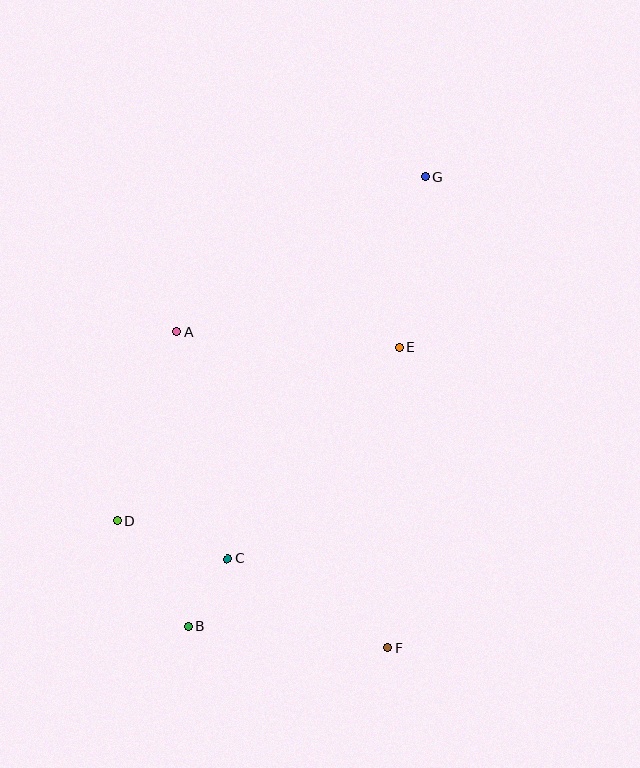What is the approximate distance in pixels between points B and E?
The distance between B and E is approximately 350 pixels.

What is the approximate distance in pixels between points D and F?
The distance between D and F is approximately 299 pixels.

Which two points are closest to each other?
Points B and C are closest to each other.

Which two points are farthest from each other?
Points B and G are farthest from each other.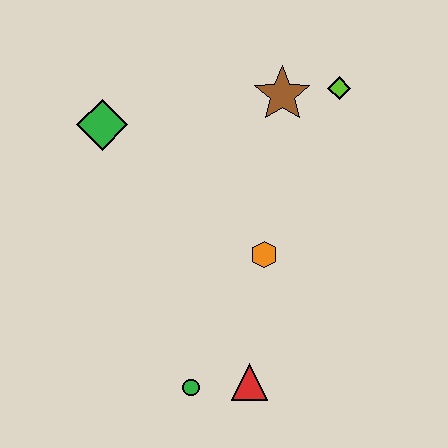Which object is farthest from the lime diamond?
The green circle is farthest from the lime diamond.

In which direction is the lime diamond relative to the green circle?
The lime diamond is above the green circle.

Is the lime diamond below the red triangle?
No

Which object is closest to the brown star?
The lime diamond is closest to the brown star.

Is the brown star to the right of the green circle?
Yes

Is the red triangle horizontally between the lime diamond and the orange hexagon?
No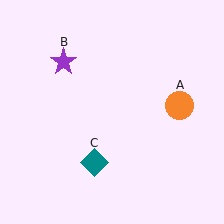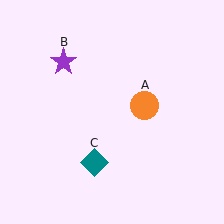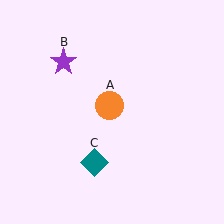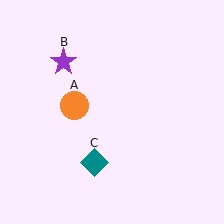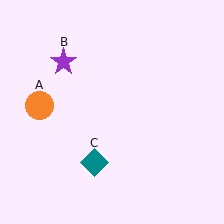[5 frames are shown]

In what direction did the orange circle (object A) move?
The orange circle (object A) moved left.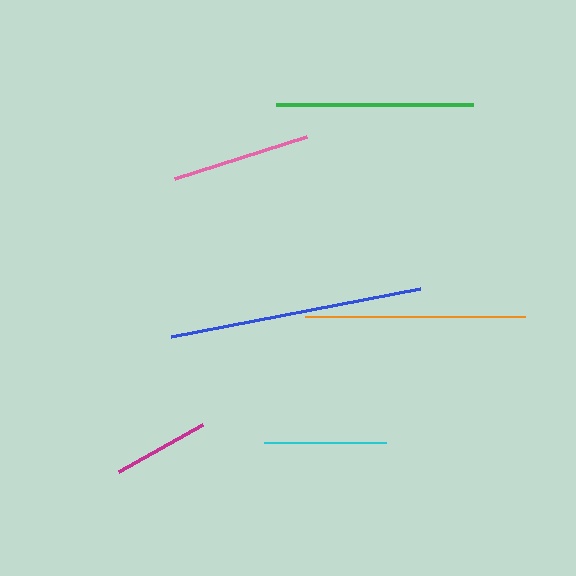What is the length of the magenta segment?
The magenta segment is approximately 97 pixels long.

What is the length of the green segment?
The green segment is approximately 197 pixels long.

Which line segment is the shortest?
The magenta line is the shortest at approximately 97 pixels.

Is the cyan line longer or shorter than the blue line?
The blue line is longer than the cyan line.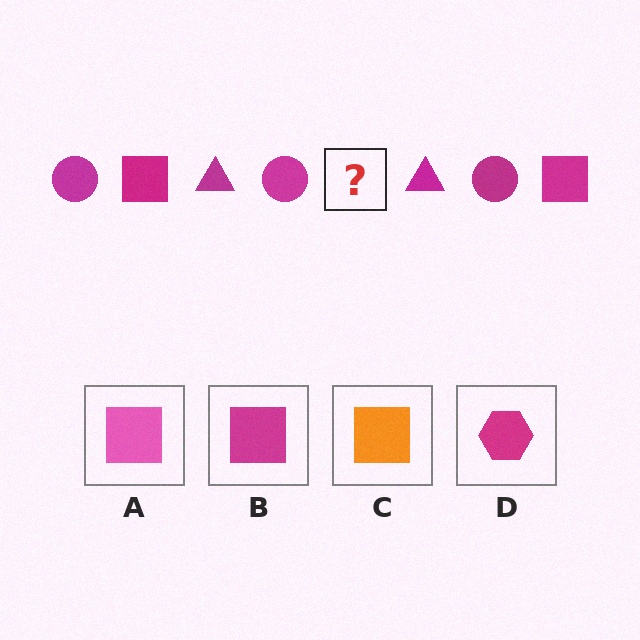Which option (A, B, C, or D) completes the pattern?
B.